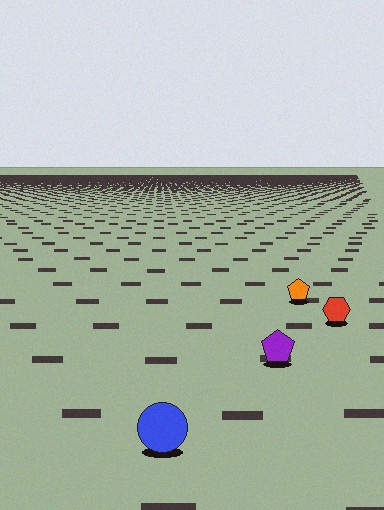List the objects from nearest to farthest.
From nearest to farthest: the blue circle, the purple pentagon, the red hexagon, the orange pentagon.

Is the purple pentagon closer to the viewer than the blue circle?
No. The blue circle is closer — you can tell from the texture gradient: the ground texture is coarser near it.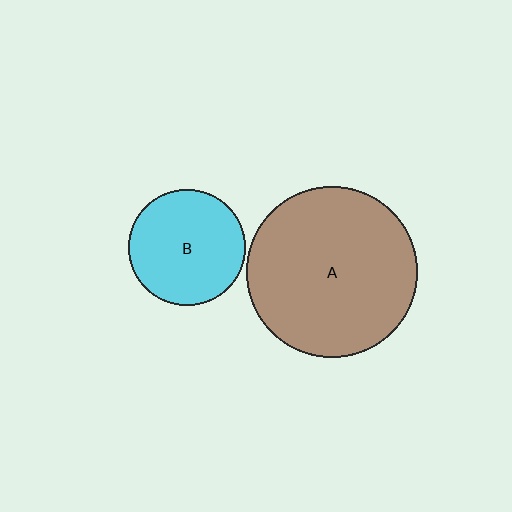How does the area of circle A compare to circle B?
Approximately 2.2 times.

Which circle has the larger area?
Circle A (brown).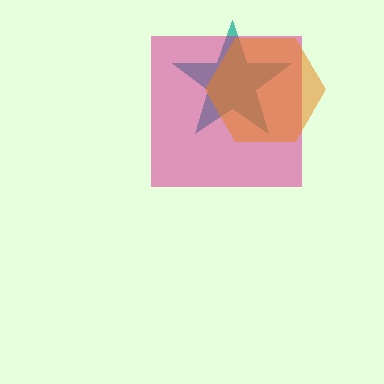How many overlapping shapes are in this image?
There are 3 overlapping shapes in the image.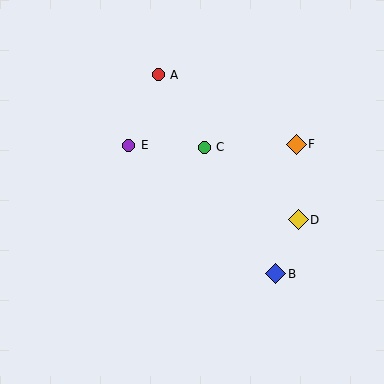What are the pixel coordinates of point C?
Point C is at (204, 147).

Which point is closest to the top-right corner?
Point F is closest to the top-right corner.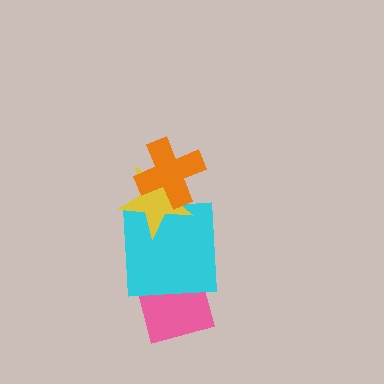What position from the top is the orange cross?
The orange cross is 1st from the top.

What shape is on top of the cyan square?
The yellow star is on top of the cyan square.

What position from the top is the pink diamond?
The pink diamond is 4th from the top.